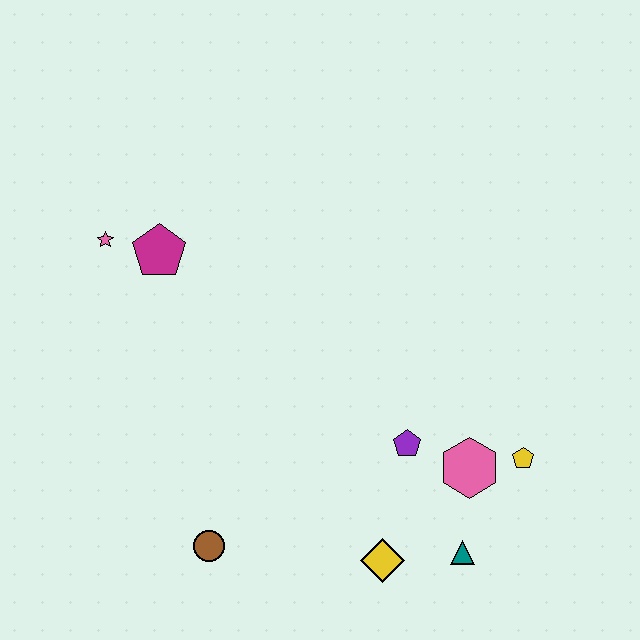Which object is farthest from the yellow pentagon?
The pink star is farthest from the yellow pentagon.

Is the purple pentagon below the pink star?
Yes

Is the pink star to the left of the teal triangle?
Yes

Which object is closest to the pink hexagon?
The yellow pentagon is closest to the pink hexagon.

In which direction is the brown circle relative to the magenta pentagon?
The brown circle is below the magenta pentagon.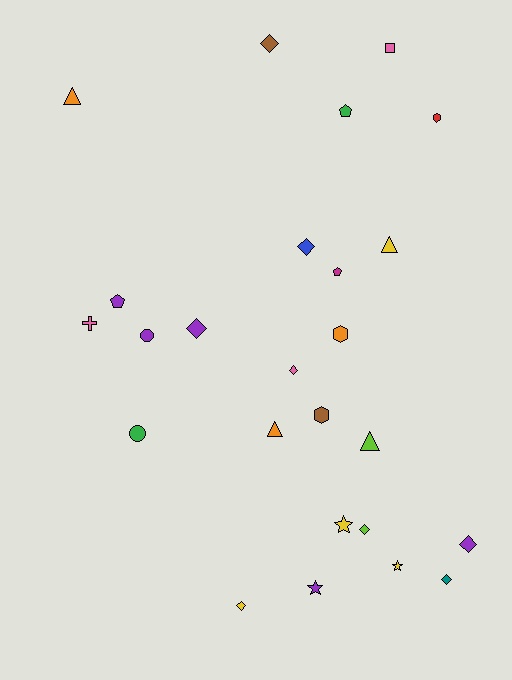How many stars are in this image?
There are 3 stars.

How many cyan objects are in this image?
There are no cyan objects.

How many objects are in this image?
There are 25 objects.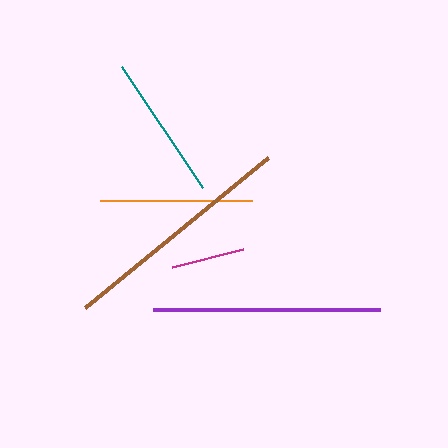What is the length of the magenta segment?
The magenta segment is approximately 73 pixels long.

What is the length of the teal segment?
The teal segment is approximately 145 pixels long.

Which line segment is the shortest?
The magenta line is the shortest at approximately 73 pixels.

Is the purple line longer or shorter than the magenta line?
The purple line is longer than the magenta line.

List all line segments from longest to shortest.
From longest to shortest: brown, purple, orange, teal, magenta.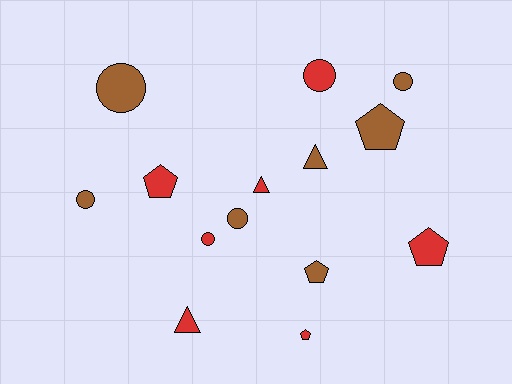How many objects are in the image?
There are 14 objects.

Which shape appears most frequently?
Circle, with 6 objects.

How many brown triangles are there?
There is 1 brown triangle.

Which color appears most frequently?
Red, with 7 objects.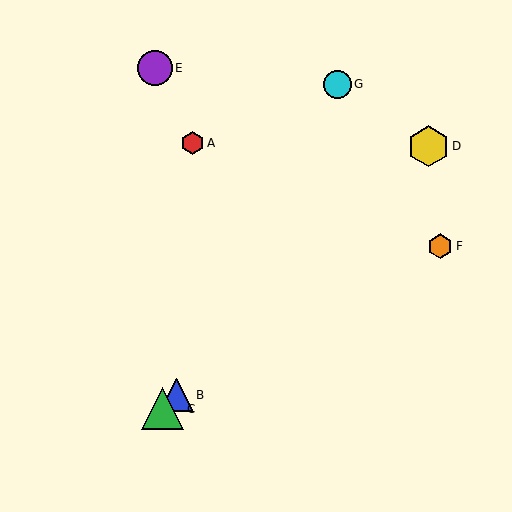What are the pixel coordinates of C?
Object C is at (162, 409).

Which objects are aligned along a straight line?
Objects B, C, D are aligned along a straight line.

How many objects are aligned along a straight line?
3 objects (B, C, D) are aligned along a straight line.